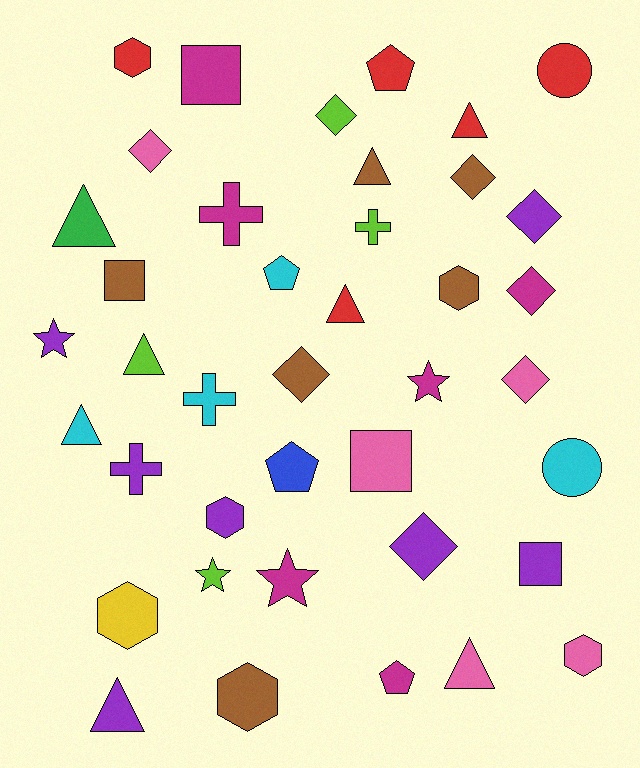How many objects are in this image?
There are 40 objects.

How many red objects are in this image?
There are 5 red objects.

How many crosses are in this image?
There are 4 crosses.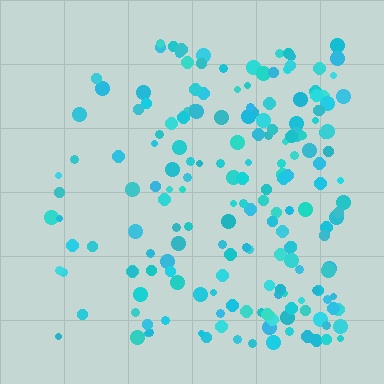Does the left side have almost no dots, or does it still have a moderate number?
Still a moderate number, just noticeably fewer than the right.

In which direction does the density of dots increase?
From left to right, with the right side densest.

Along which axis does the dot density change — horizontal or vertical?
Horizontal.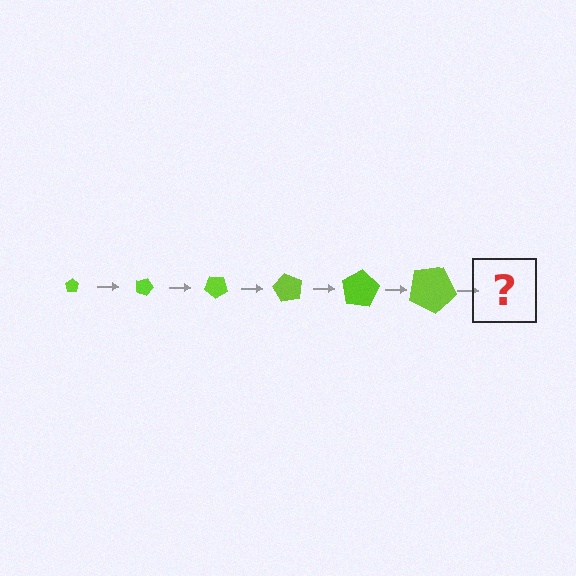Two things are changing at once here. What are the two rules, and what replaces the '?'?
The two rules are that the pentagon grows larger each step and it rotates 20 degrees each step. The '?' should be a pentagon, larger than the previous one and rotated 120 degrees from the start.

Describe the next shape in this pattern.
It should be a pentagon, larger than the previous one and rotated 120 degrees from the start.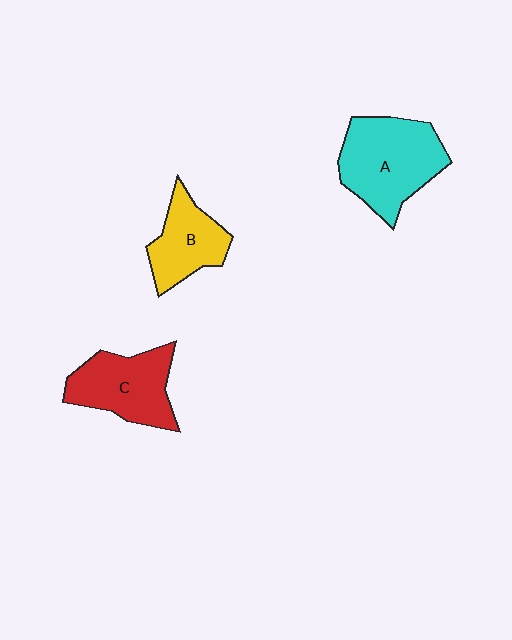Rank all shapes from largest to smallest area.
From largest to smallest: A (cyan), C (red), B (yellow).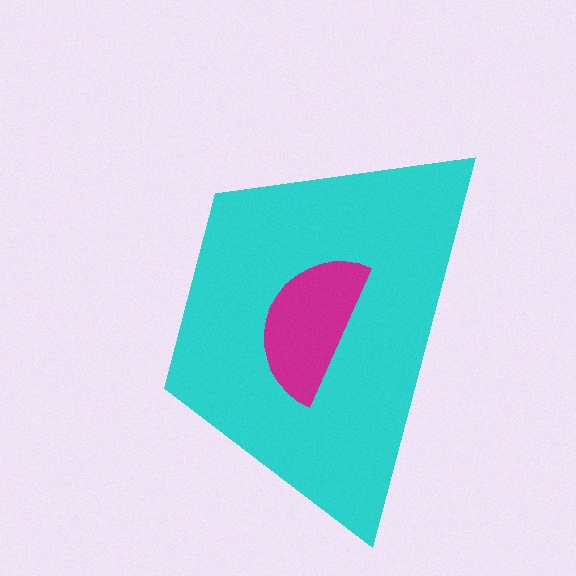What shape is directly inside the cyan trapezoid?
The magenta semicircle.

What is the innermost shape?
The magenta semicircle.